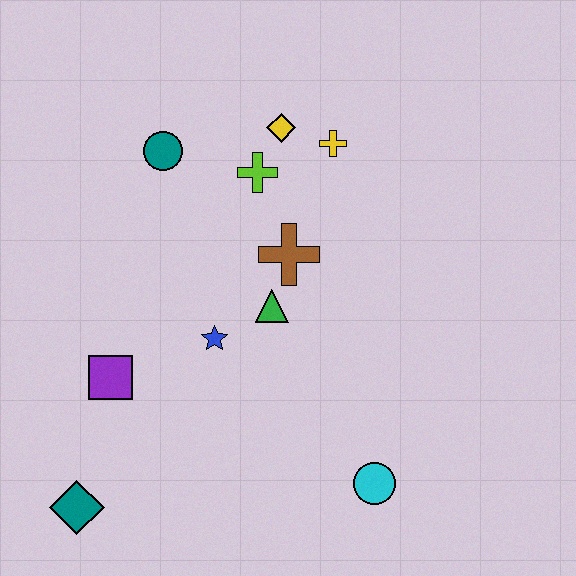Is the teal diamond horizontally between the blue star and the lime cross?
No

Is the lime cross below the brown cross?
No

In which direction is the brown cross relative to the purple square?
The brown cross is to the right of the purple square.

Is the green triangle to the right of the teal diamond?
Yes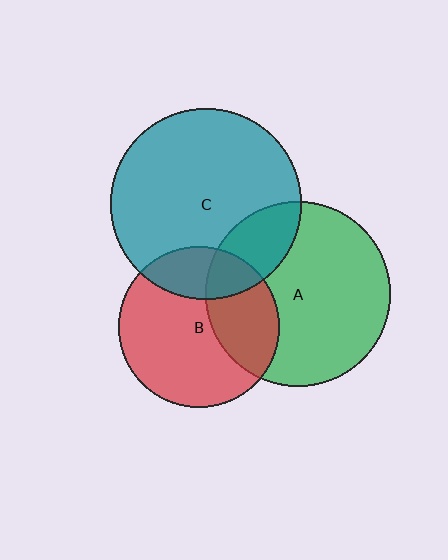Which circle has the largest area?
Circle C (teal).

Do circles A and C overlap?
Yes.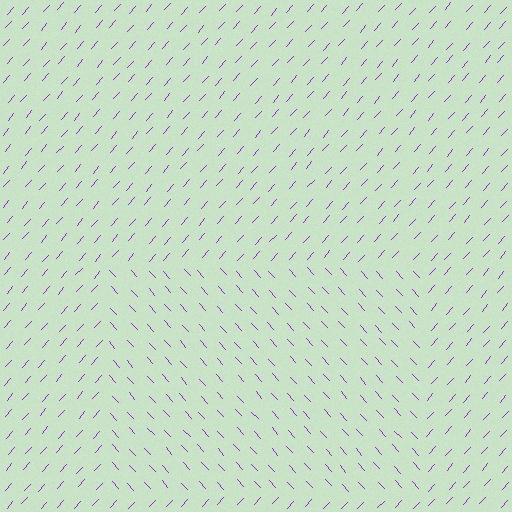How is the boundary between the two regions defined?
The boundary is defined purely by a change in line orientation (approximately 84 degrees difference). All lines are the same color and thickness.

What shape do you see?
I see a rectangle.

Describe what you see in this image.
The image is filled with small purple line segments. A rectangle region in the image has lines oriented differently from the surrounding lines, creating a visible texture boundary.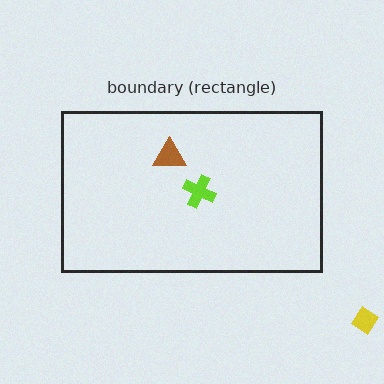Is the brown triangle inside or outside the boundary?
Inside.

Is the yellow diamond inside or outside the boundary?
Outside.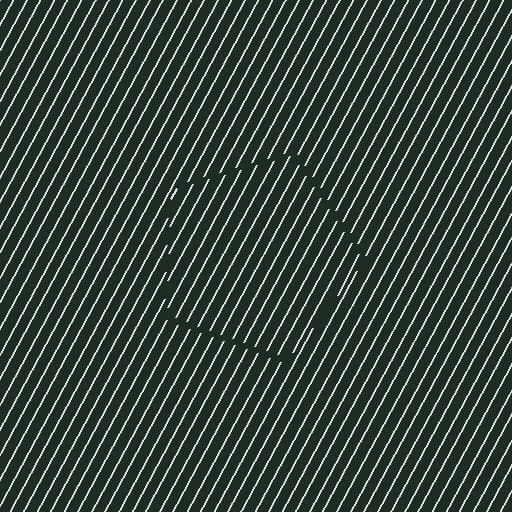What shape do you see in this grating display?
An illusory pentagon. The interior of the shape contains the same grating, shifted by half a period — the contour is defined by the phase discontinuity where line-ends from the inner and outer gratings abut.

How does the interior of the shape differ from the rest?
The interior of the shape contains the same grating, shifted by half a period — the contour is defined by the phase discontinuity where line-ends from the inner and outer gratings abut.